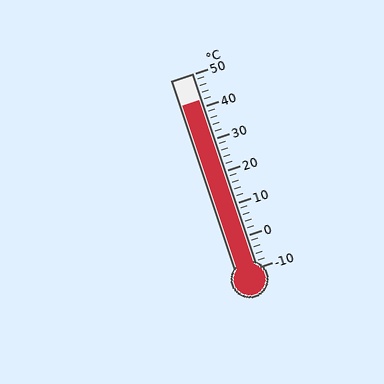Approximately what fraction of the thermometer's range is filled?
The thermometer is filled to approximately 85% of its range.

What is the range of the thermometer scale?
The thermometer scale ranges from -10°C to 50°C.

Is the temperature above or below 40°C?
The temperature is above 40°C.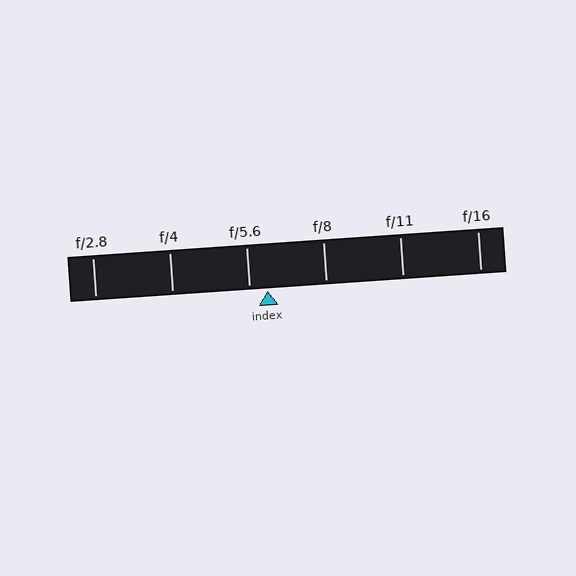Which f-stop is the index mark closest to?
The index mark is closest to f/5.6.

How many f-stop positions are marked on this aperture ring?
There are 6 f-stop positions marked.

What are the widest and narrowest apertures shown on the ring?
The widest aperture shown is f/2.8 and the narrowest is f/16.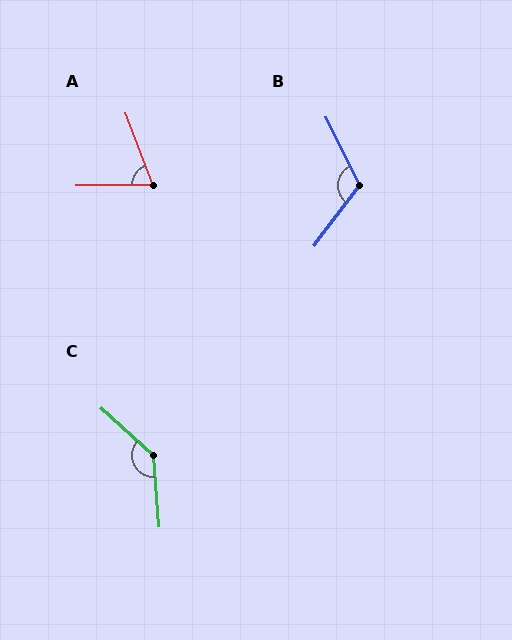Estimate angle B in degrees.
Approximately 117 degrees.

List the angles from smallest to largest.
A (70°), B (117°), C (137°).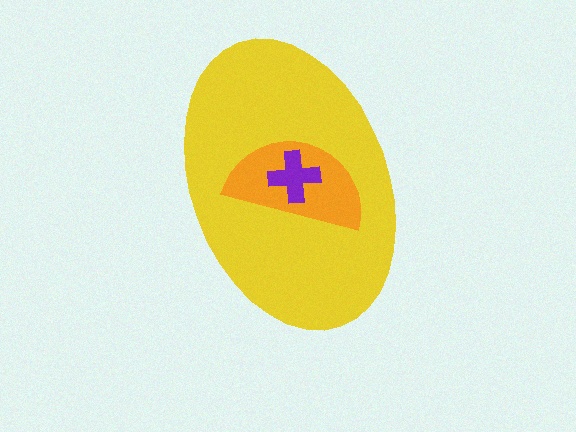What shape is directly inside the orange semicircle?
The purple cross.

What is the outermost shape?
The yellow ellipse.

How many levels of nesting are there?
3.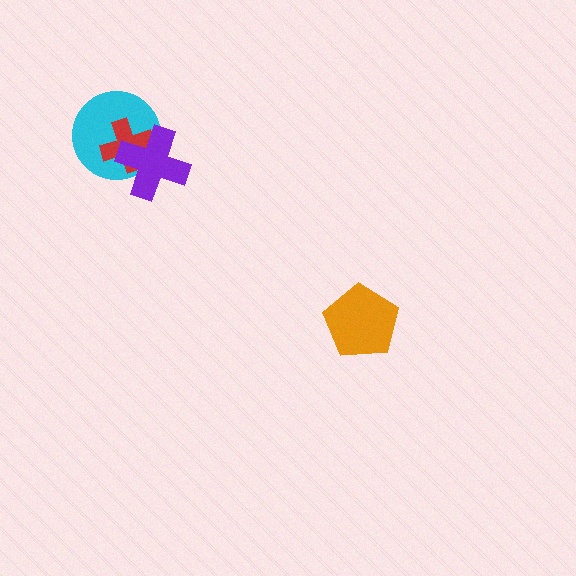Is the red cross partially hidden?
Yes, it is partially covered by another shape.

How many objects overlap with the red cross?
2 objects overlap with the red cross.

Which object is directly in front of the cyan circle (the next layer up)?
The red cross is directly in front of the cyan circle.